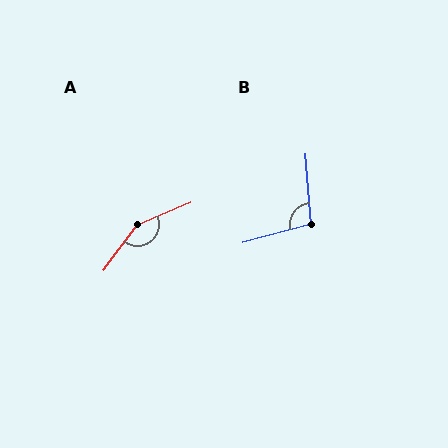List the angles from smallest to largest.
B (101°), A (149°).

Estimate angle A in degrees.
Approximately 149 degrees.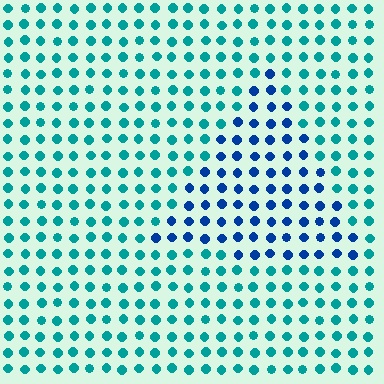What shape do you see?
I see a triangle.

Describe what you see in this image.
The image is filled with small teal elements in a uniform arrangement. A triangle-shaped region is visible where the elements are tinted to a slightly different hue, forming a subtle color boundary.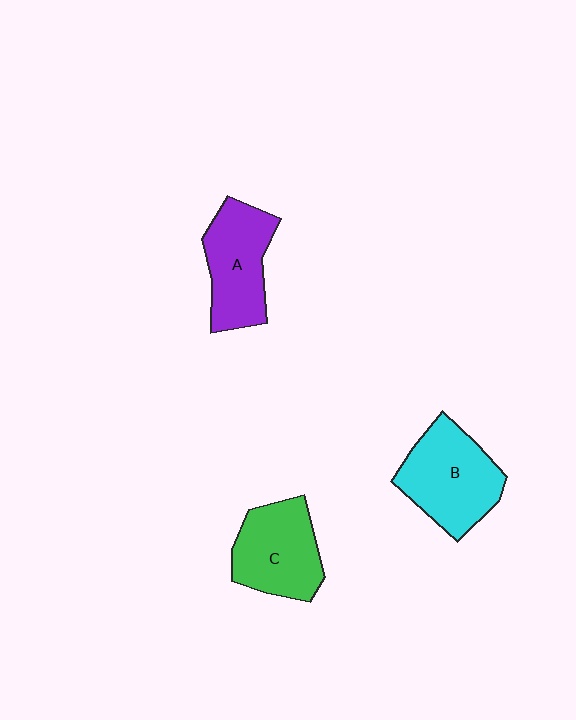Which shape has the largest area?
Shape B (cyan).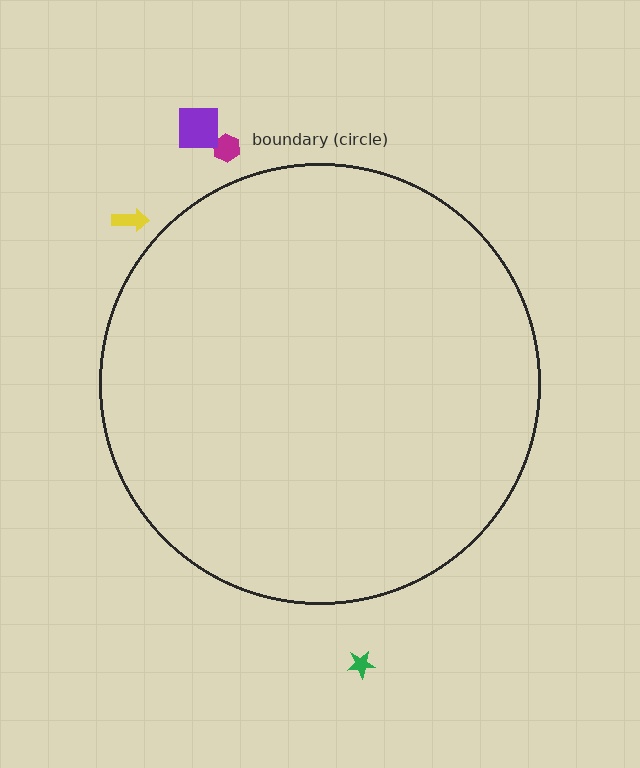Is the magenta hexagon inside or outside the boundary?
Outside.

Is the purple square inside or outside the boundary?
Outside.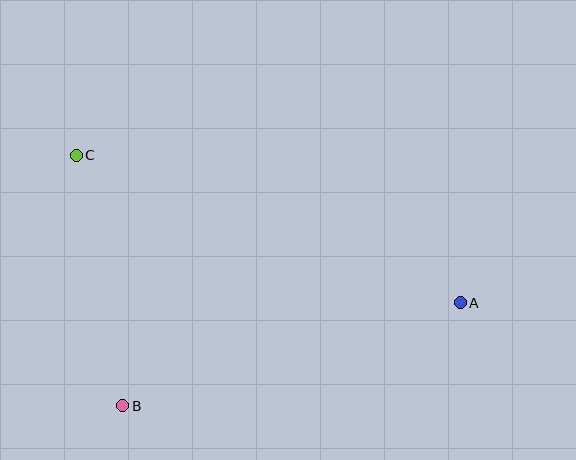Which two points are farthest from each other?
Points A and C are farthest from each other.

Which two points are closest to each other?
Points B and C are closest to each other.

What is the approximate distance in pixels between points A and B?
The distance between A and B is approximately 353 pixels.